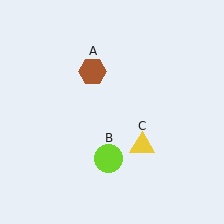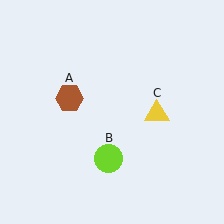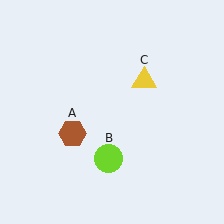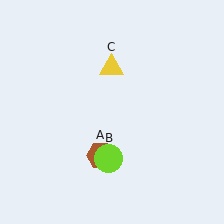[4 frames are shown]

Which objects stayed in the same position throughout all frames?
Lime circle (object B) remained stationary.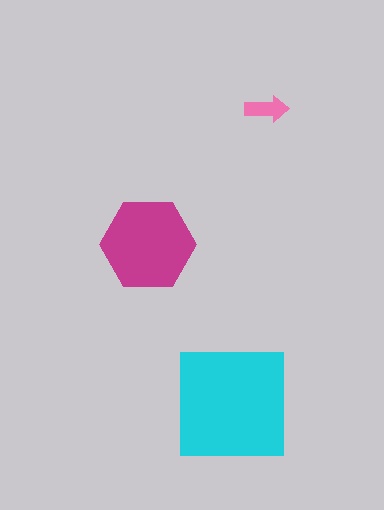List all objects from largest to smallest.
The cyan square, the magenta hexagon, the pink arrow.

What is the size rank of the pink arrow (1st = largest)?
3rd.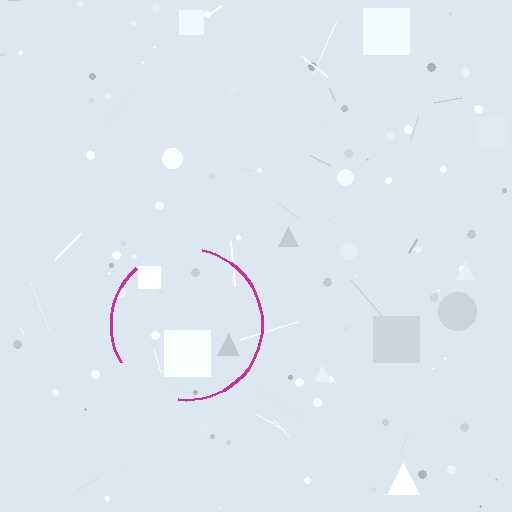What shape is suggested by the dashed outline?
The dashed outline suggests a circle.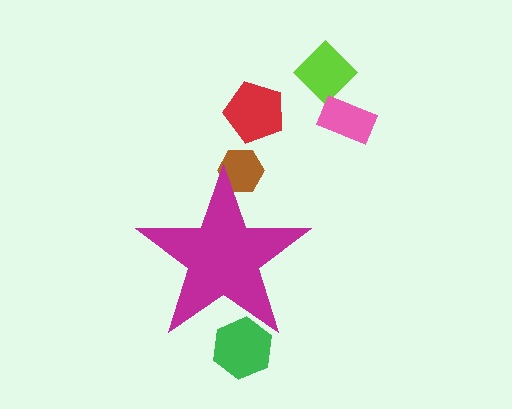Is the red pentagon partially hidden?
No, the red pentagon is fully visible.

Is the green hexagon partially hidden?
Yes, the green hexagon is partially hidden behind the magenta star.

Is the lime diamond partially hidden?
No, the lime diamond is fully visible.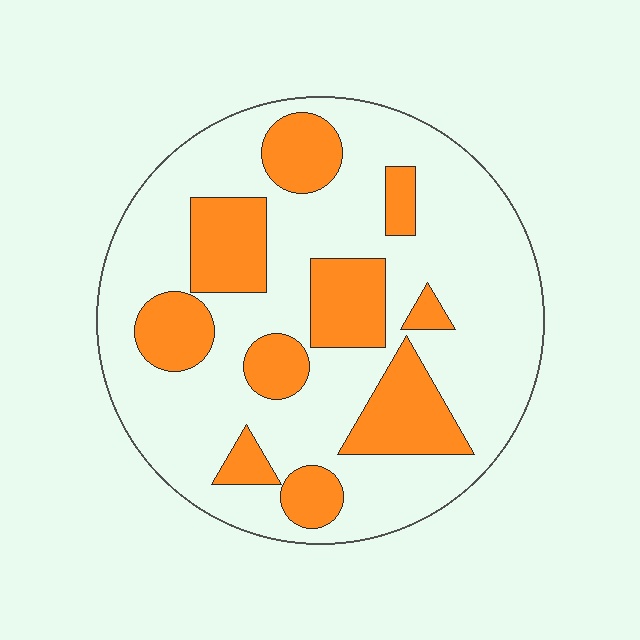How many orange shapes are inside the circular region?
10.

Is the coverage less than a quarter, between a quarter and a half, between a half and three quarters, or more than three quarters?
Between a quarter and a half.